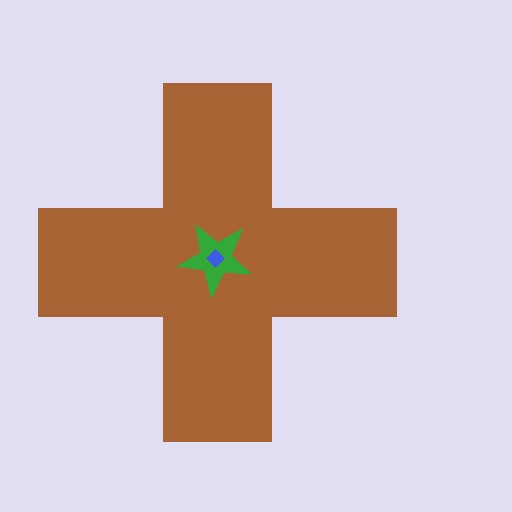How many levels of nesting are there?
3.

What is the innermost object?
The blue diamond.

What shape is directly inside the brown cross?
The green star.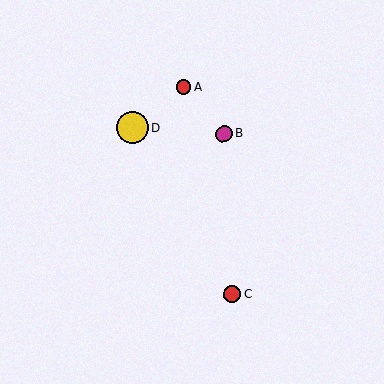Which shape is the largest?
The yellow circle (labeled D) is the largest.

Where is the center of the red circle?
The center of the red circle is at (184, 87).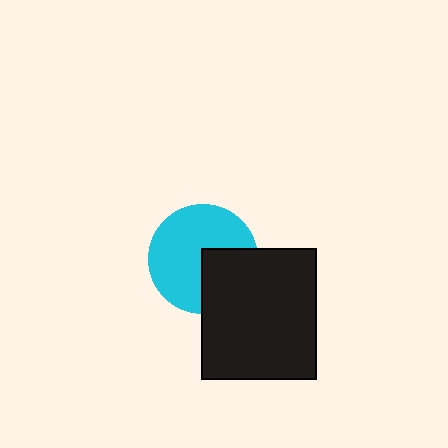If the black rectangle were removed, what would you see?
You would see the complete cyan circle.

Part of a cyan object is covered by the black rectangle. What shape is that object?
It is a circle.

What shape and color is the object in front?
The object in front is a black rectangle.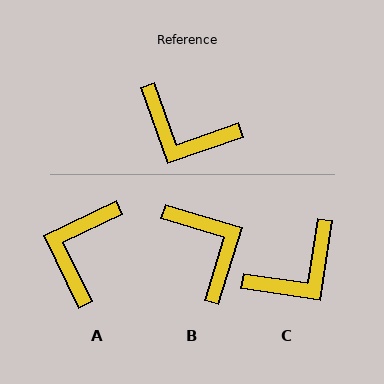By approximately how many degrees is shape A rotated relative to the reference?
Approximately 83 degrees clockwise.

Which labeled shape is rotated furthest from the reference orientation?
B, about 144 degrees away.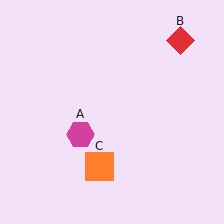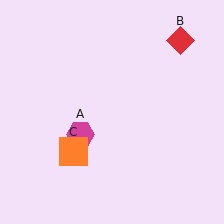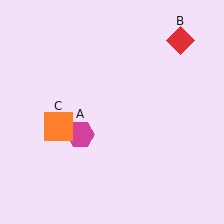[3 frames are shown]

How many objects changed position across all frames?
1 object changed position: orange square (object C).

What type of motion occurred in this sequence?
The orange square (object C) rotated clockwise around the center of the scene.